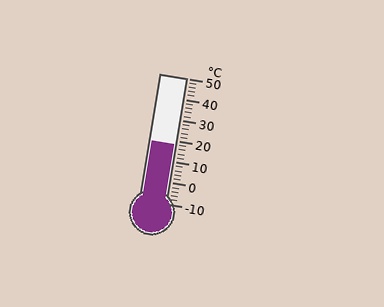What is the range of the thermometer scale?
The thermometer scale ranges from -10°C to 50°C.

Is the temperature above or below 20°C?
The temperature is below 20°C.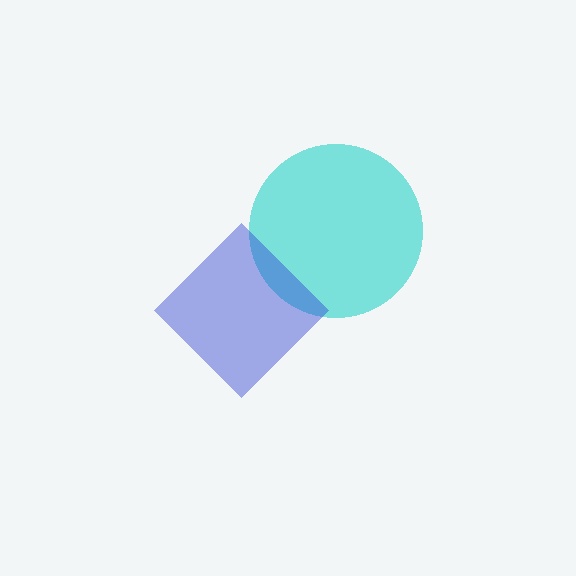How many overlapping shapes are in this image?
There are 2 overlapping shapes in the image.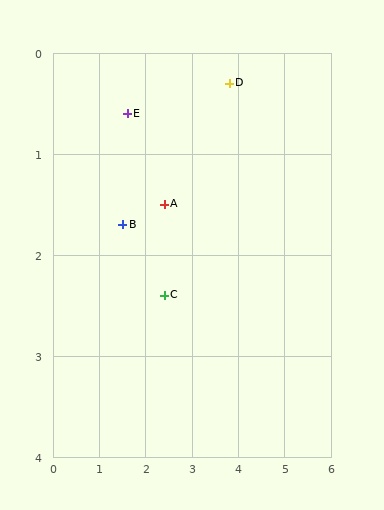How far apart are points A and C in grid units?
Points A and C are about 0.9 grid units apart.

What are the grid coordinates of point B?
Point B is at approximately (1.5, 1.7).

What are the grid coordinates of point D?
Point D is at approximately (3.8, 0.3).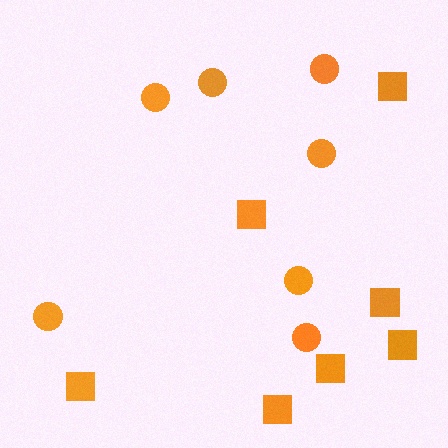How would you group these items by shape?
There are 2 groups: one group of squares (7) and one group of circles (7).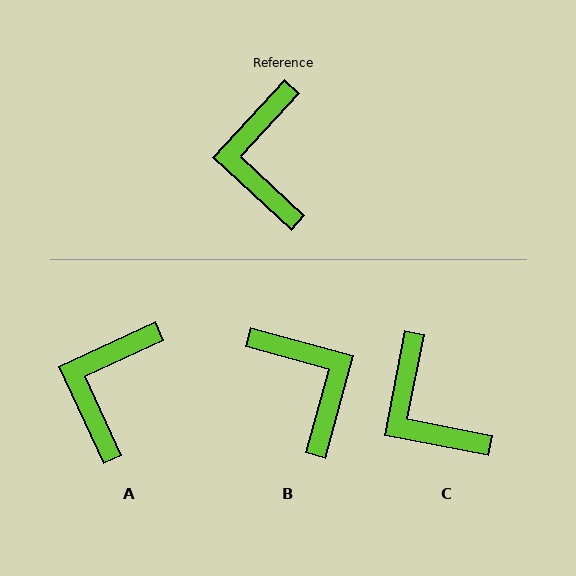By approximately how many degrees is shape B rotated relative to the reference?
Approximately 153 degrees clockwise.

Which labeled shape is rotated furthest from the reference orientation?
B, about 153 degrees away.